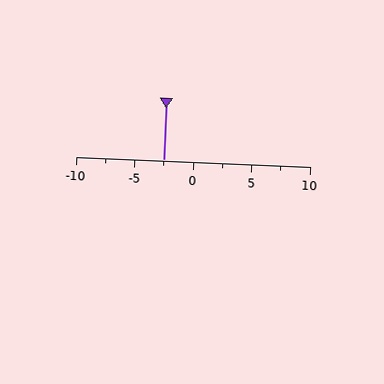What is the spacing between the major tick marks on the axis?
The major ticks are spaced 5 apart.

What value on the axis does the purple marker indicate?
The marker indicates approximately -2.5.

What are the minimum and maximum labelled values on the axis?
The axis runs from -10 to 10.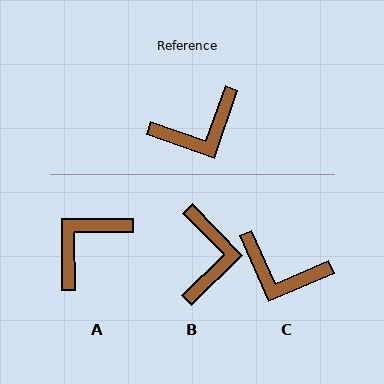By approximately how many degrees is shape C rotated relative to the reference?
Approximately 47 degrees clockwise.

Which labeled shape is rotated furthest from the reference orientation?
A, about 161 degrees away.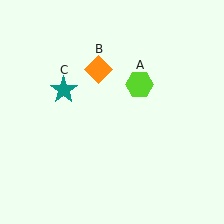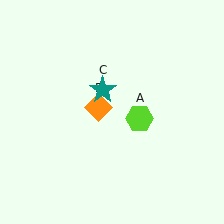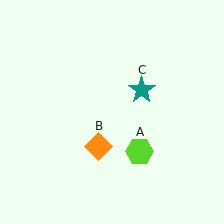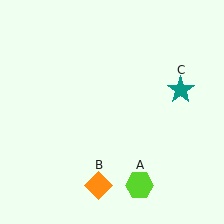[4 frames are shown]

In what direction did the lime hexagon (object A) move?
The lime hexagon (object A) moved down.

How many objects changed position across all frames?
3 objects changed position: lime hexagon (object A), orange diamond (object B), teal star (object C).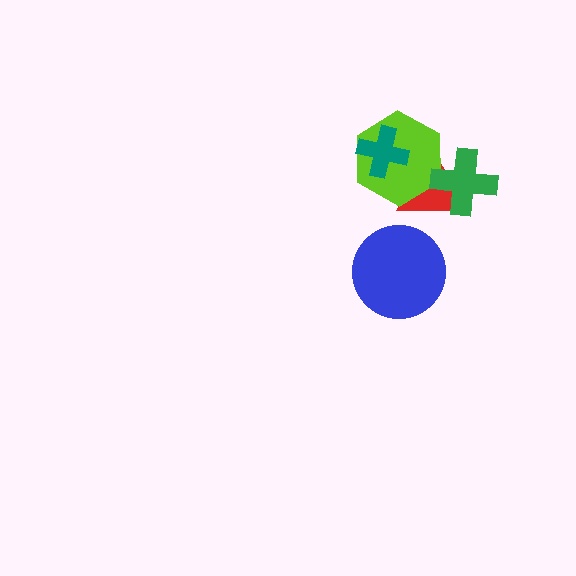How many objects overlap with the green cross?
2 objects overlap with the green cross.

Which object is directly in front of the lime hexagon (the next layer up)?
The teal cross is directly in front of the lime hexagon.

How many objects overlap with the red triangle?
2 objects overlap with the red triangle.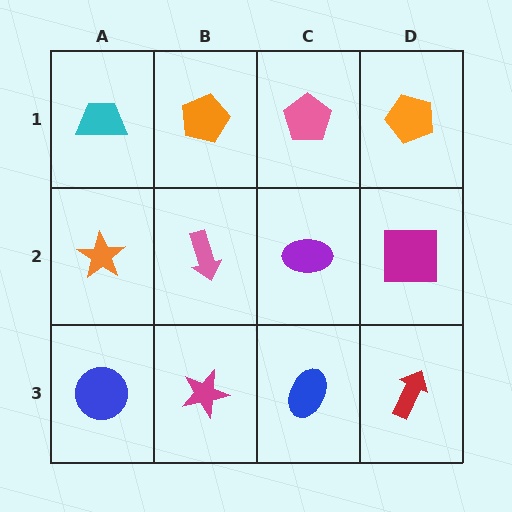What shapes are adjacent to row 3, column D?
A magenta square (row 2, column D), a blue ellipse (row 3, column C).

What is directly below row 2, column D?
A red arrow.